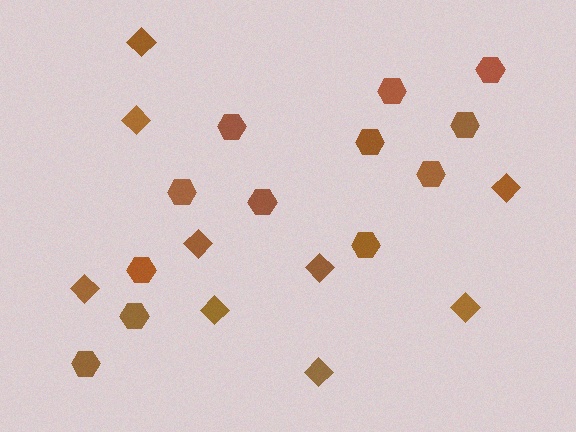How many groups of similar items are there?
There are 2 groups: one group of diamonds (9) and one group of hexagons (12).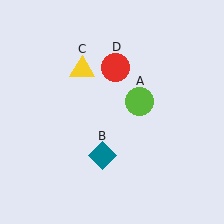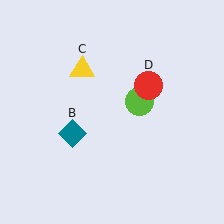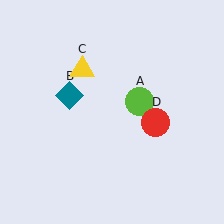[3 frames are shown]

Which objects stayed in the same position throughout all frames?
Lime circle (object A) and yellow triangle (object C) remained stationary.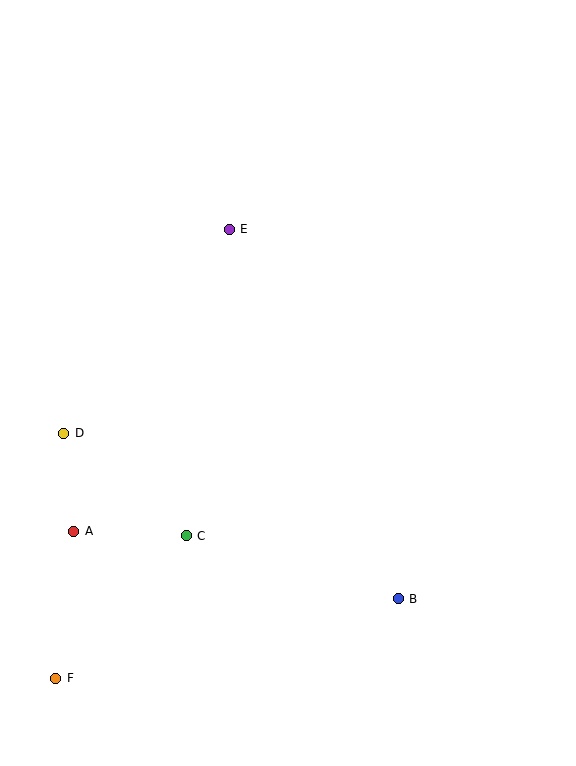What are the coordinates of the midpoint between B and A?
The midpoint between B and A is at (236, 565).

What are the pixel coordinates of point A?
Point A is at (73, 531).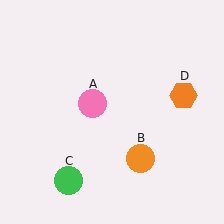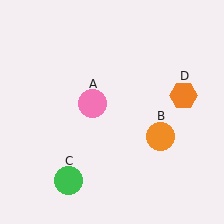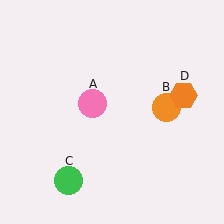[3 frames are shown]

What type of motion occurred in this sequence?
The orange circle (object B) rotated counterclockwise around the center of the scene.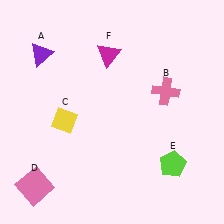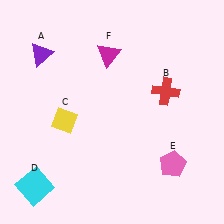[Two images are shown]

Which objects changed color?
B changed from pink to red. D changed from pink to cyan. E changed from lime to pink.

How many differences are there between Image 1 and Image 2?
There are 3 differences between the two images.